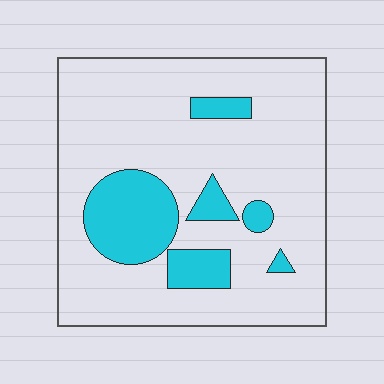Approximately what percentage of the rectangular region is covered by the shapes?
Approximately 20%.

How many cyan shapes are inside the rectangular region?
6.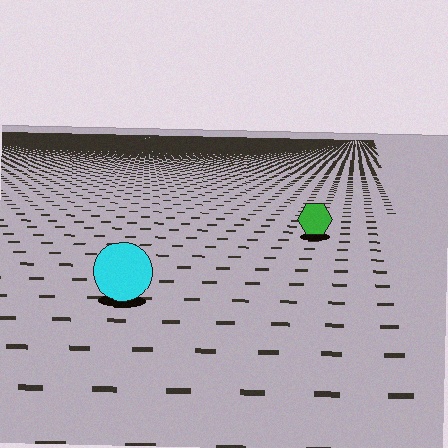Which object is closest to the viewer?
The cyan circle is closest. The texture marks near it are larger and more spread out.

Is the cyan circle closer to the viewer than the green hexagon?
Yes. The cyan circle is closer — you can tell from the texture gradient: the ground texture is coarser near it.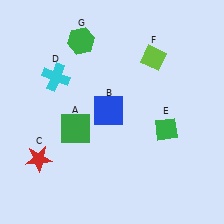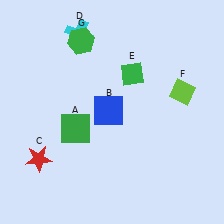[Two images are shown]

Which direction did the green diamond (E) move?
The green diamond (E) moved up.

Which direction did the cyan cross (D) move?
The cyan cross (D) moved up.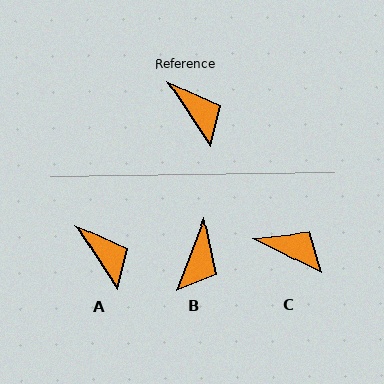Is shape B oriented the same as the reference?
No, it is off by about 54 degrees.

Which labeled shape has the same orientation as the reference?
A.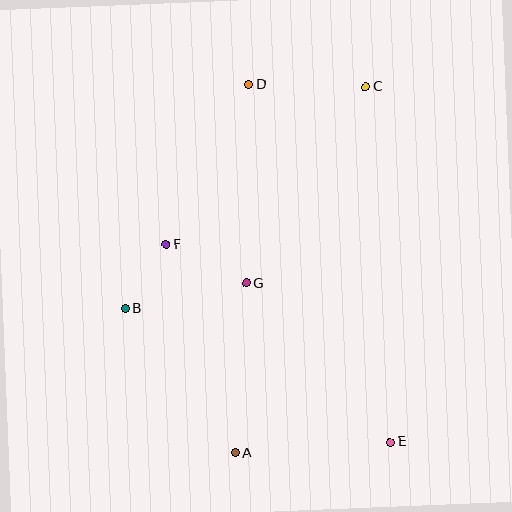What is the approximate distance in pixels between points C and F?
The distance between C and F is approximately 255 pixels.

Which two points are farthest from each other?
Points A and C are farthest from each other.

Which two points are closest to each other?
Points B and F are closest to each other.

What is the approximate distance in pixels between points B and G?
The distance between B and G is approximately 124 pixels.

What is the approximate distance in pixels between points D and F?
The distance between D and F is approximately 180 pixels.